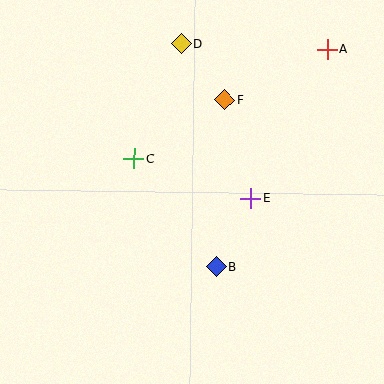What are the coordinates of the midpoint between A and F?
The midpoint between A and F is at (276, 74).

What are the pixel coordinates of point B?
Point B is at (216, 267).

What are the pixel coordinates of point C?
Point C is at (134, 159).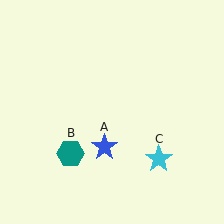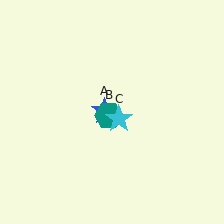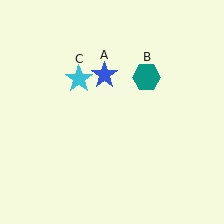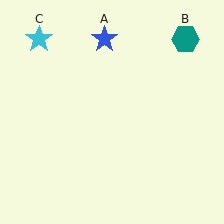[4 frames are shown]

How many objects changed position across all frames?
3 objects changed position: blue star (object A), teal hexagon (object B), cyan star (object C).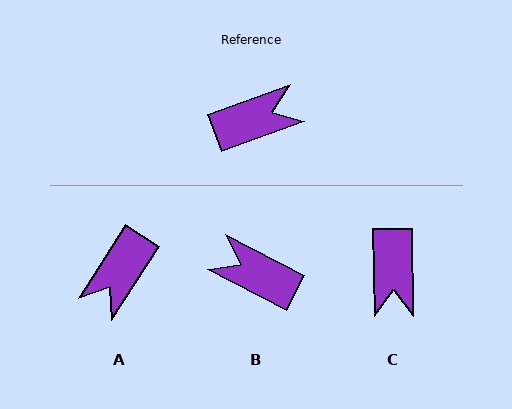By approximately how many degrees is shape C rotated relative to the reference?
Approximately 109 degrees clockwise.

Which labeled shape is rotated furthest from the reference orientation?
A, about 143 degrees away.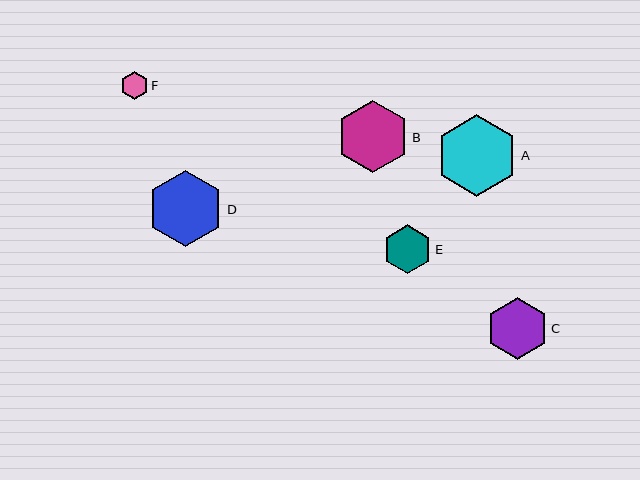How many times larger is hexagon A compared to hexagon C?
Hexagon A is approximately 1.3 times the size of hexagon C.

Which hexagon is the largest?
Hexagon A is the largest with a size of approximately 81 pixels.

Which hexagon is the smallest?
Hexagon F is the smallest with a size of approximately 27 pixels.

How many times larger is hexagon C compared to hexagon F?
Hexagon C is approximately 2.3 times the size of hexagon F.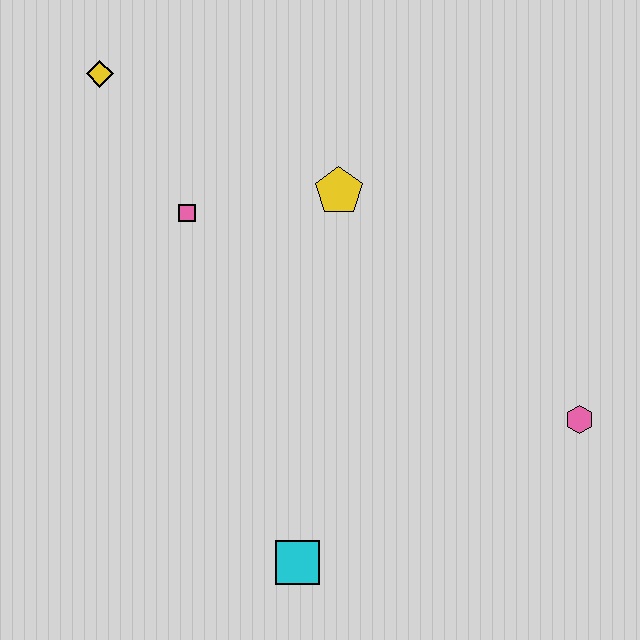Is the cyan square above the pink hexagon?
No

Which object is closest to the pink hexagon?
The cyan square is closest to the pink hexagon.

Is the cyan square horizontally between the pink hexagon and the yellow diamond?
Yes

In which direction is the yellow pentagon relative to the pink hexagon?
The yellow pentagon is to the left of the pink hexagon.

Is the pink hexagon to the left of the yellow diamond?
No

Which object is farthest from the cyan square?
The yellow diamond is farthest from the cyan square.